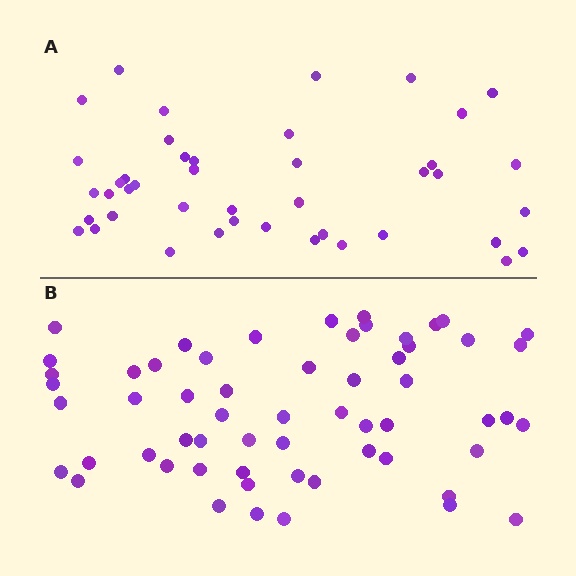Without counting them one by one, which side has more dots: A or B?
Region B (the bottom region) has more dots.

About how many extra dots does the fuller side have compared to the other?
Region B has approximately 15 more dots than region A.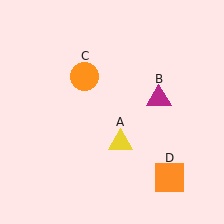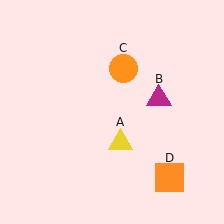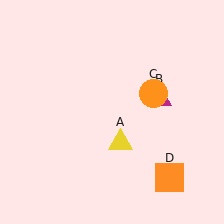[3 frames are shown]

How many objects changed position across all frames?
1 object changed position: orange circle (object C).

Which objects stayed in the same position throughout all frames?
Yellow triangle (object A) and magenta triangle (object B) and orange square (object D) remained stationary.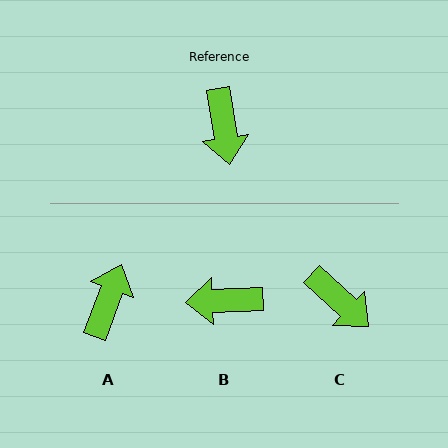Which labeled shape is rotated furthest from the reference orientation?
A, about 151 degrees away.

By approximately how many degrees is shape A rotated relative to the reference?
Approximately 151 degrees counter-clockwise.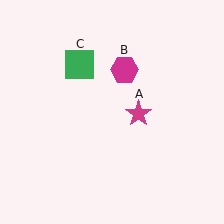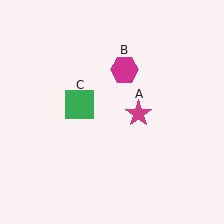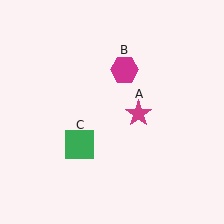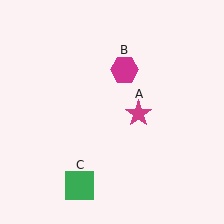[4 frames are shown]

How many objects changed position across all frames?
1 object changed position: green square (object C).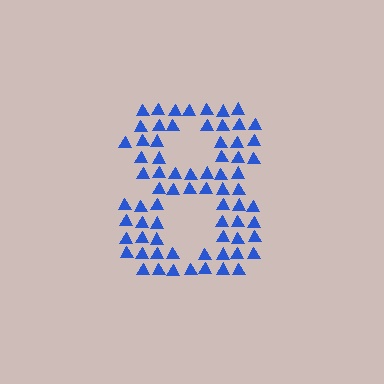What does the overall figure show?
The overall figure shows the digit 8.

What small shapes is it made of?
It is made of small triangles.